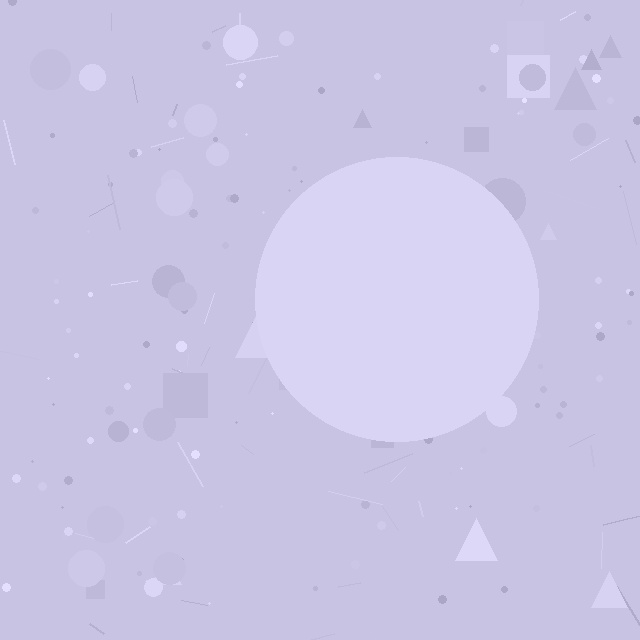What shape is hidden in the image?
A circle is hidden in the image.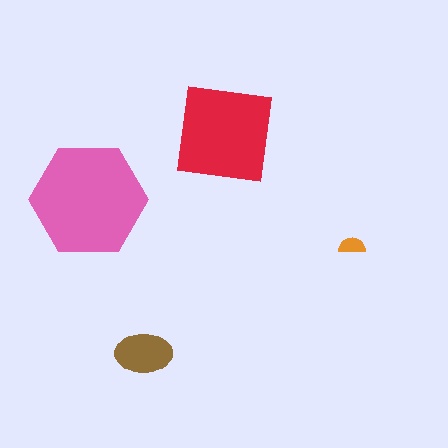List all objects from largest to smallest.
The pink hexagon, the red square, the brown ellipse, the orange semicircle.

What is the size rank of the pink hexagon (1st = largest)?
1st.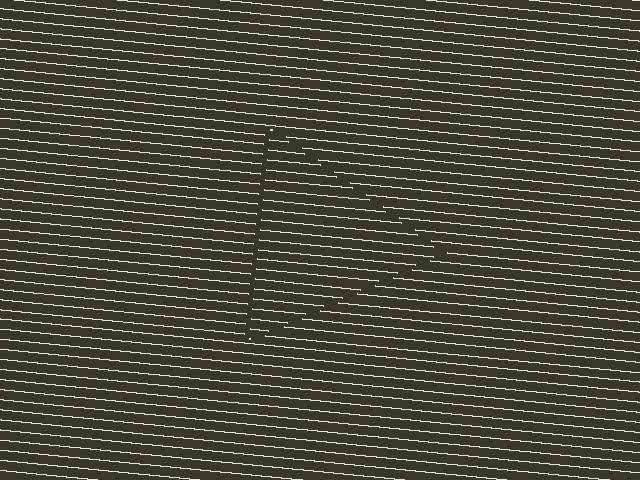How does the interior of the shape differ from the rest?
The interior of the shape contains the same grating, shifted by half a period — the contour is defined by the phase discontinuity where line-ends from the inner and outer gratings abut.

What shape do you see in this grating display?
An illusory triangle. The interior of the shape contains the same grating, shifted by half a period — the contour is defined by the phase discontinuity where line-ends from the inner and outer gratings abut.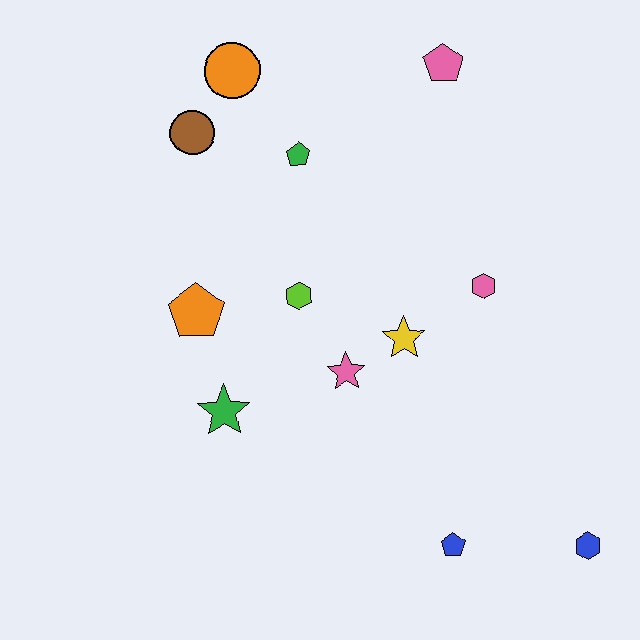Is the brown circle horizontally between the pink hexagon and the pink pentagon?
No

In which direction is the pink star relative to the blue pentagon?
The pink star is above the blue pentagon.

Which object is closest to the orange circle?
The brown circle is closest to the orange circle.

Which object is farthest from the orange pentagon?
The blue hexagon is farthest from the orange pentagon.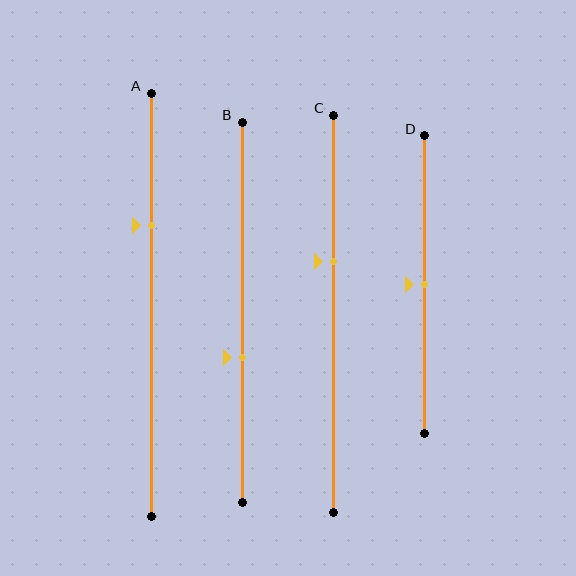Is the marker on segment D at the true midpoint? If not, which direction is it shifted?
Yes, the marker on segment D is at the true midpoint.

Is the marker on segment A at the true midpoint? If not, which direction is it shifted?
No, the marker on segment A is shifted upward by about 19% of the segment length.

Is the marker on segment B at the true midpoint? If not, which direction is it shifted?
No, the marker on segment B is shifted downward by about 12% of the segment length.